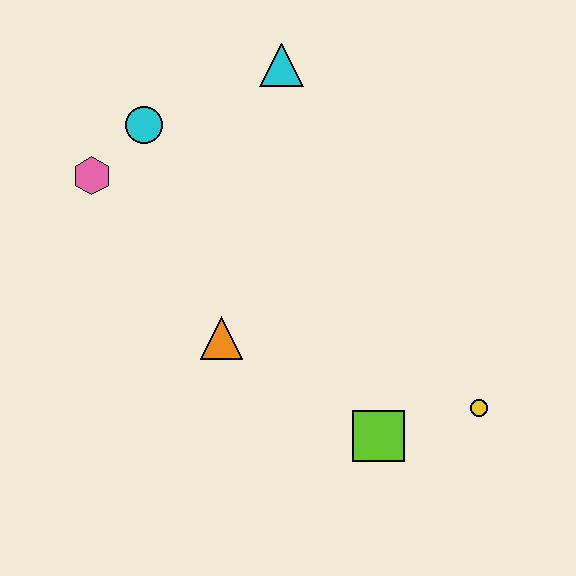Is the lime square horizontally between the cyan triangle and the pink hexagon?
No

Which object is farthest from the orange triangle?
The cyan triangle is farthest from the orange triangle.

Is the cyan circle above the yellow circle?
Yes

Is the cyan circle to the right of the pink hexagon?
Yes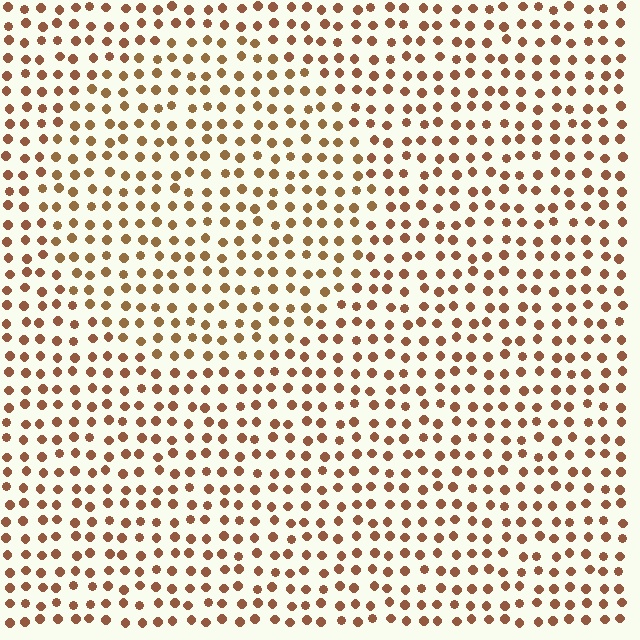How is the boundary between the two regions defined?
The boundary is defined purely by a slight shift in hue (about 16 degrees). Spacing, size, and orientation are identical on both sides.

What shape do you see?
I see a circle.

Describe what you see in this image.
The image is filled with small brown elements in a uniform arrangement. A circle-shaped region is visible where the elements are tinted to a slightly different hue, forming a subtle color boundary.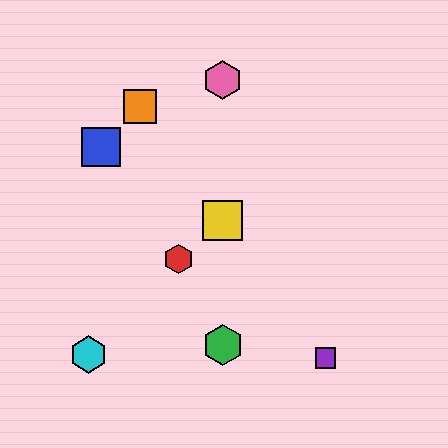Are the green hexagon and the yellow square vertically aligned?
Yes, both are at x≈223.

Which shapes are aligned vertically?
The green hexagon, the yellow square, the pink hexagon are aligned vertically.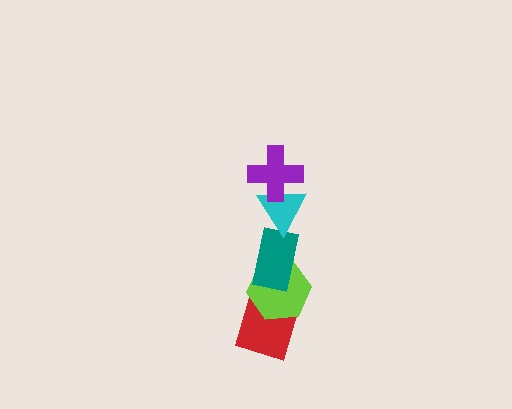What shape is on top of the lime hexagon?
The teal rectangle is on top of the lime hexagon.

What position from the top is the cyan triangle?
The cyan triangle is 2nd from the top.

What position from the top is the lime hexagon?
The lime hexagon is 4th from the top.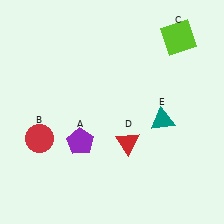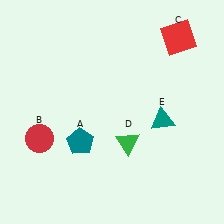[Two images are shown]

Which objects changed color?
A changed from purple to teal. C changed from lime to red. D changed from red to green.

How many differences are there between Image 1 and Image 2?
There are 3 differences between the two images.